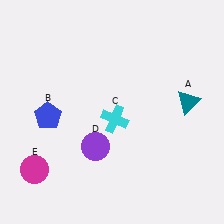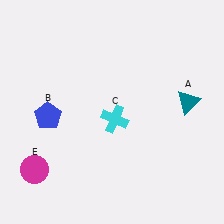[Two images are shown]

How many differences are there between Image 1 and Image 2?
There is 1 difference between the two images.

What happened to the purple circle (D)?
The purple circle (D) was removed in Image 2. It was in the bottom-left area of Image 1.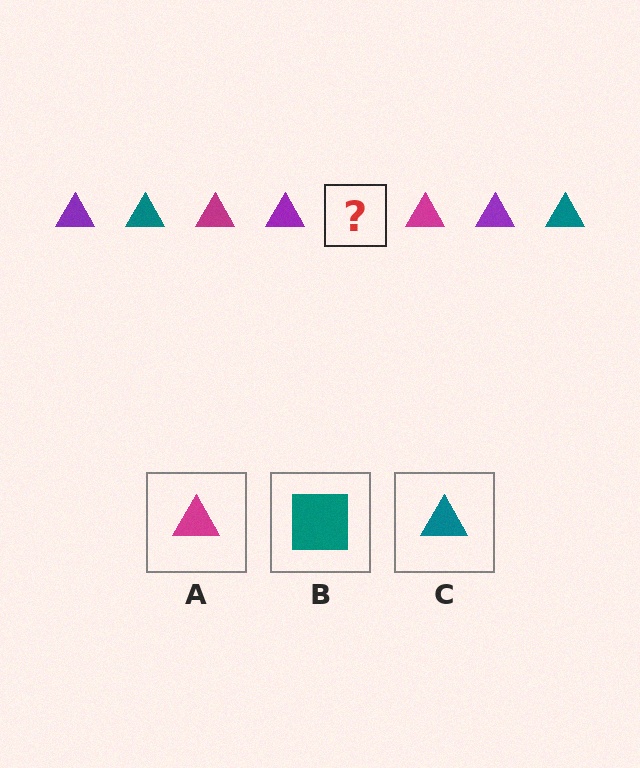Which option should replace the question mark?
Option C.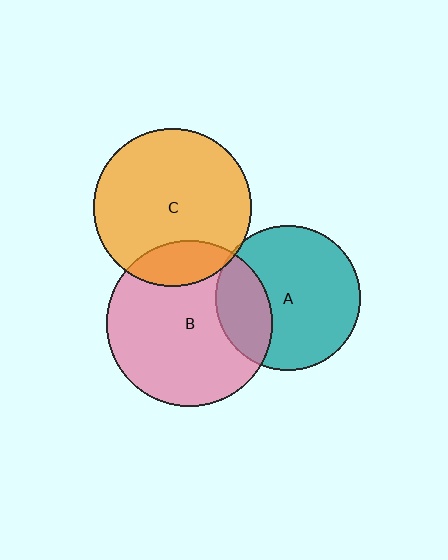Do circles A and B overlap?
Yes.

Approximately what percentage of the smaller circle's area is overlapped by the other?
Approximately 25%.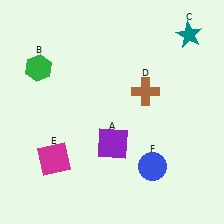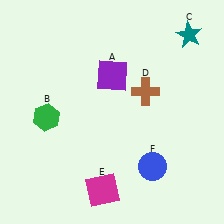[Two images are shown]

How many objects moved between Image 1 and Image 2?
3 objects moved between the two images.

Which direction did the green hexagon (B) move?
The green hexagon (B) moved down.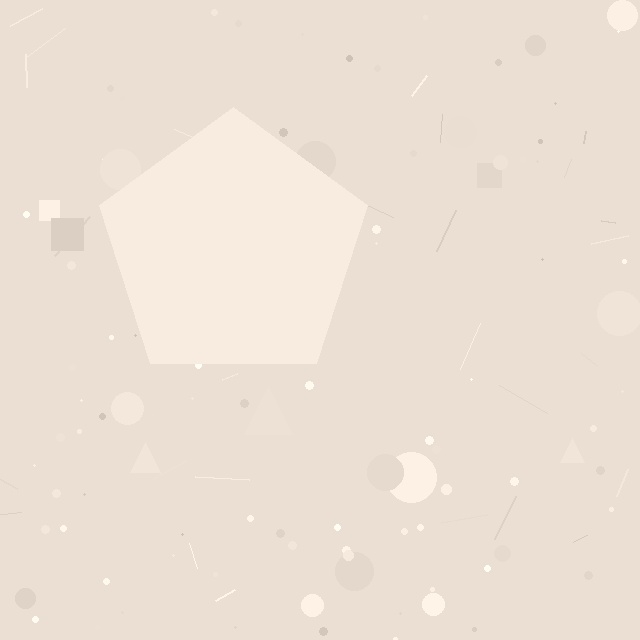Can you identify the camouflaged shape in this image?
The camouflaged shape is a pentagon.